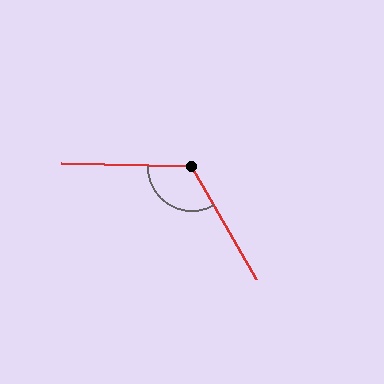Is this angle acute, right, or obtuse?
It is obtuse.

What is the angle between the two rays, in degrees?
Approximately 121 degrees.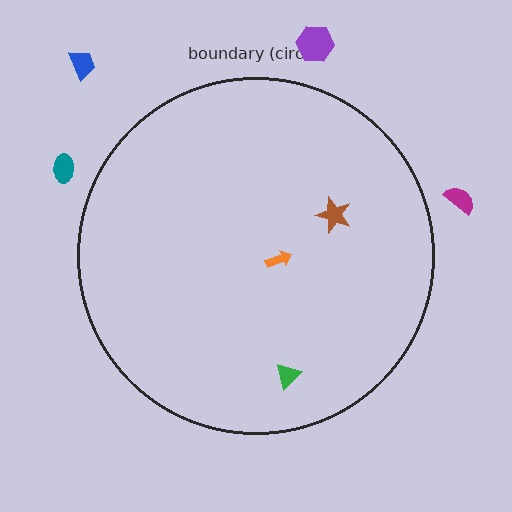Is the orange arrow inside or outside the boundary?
Inside.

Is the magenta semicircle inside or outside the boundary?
Outside.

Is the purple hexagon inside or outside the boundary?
Outside.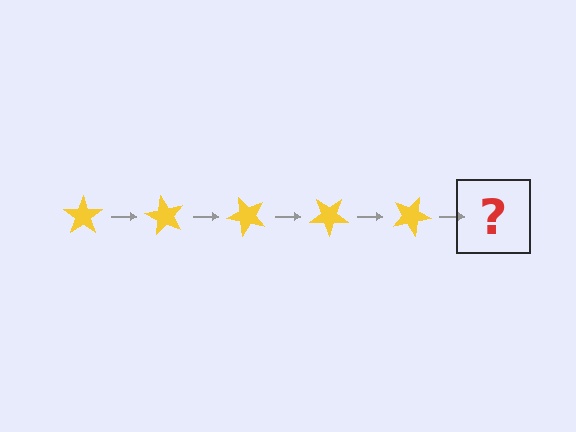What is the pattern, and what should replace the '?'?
The pattern is that the star rotates 60 degrees each step. The '?' should be a yellow star rotated 300 degrees.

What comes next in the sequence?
The next element should be a yellow star rotated 300 degrees.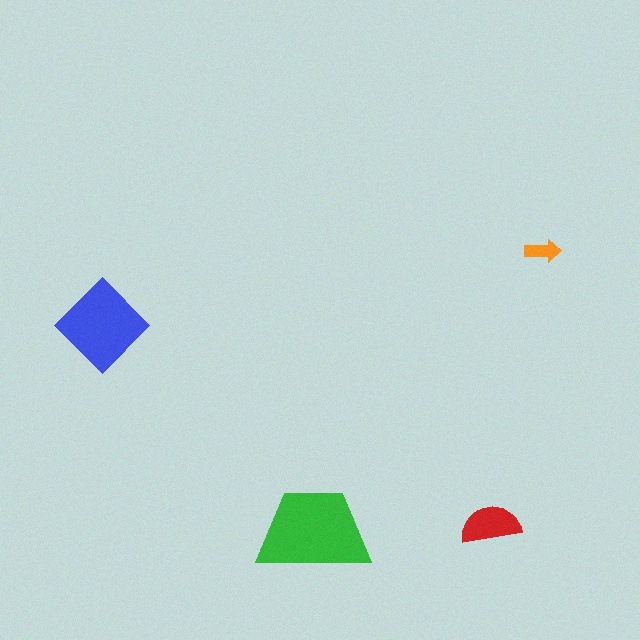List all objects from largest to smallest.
The green trapezoid, the blue diamond, the red semicircle, the orange arrow.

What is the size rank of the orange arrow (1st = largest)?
4th.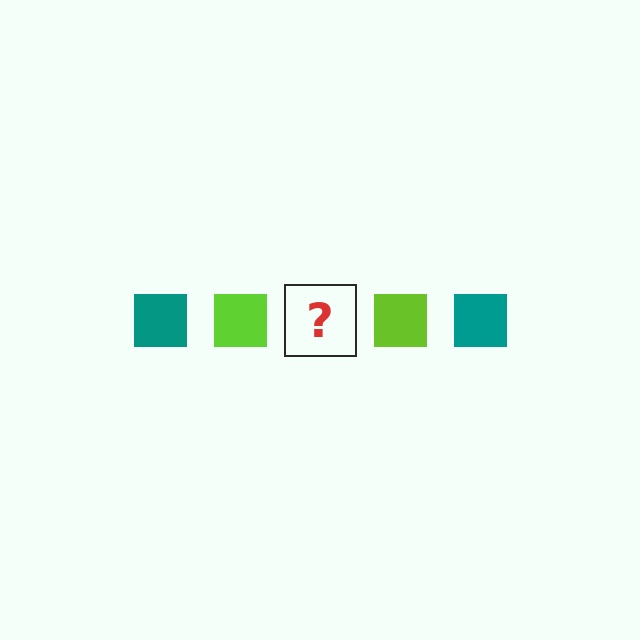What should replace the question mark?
The question mark should be replaced with a teal square.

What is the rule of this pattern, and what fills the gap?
The rule is that the pattern cycles through teal, lime squares. The gap should be filled with a teal square.